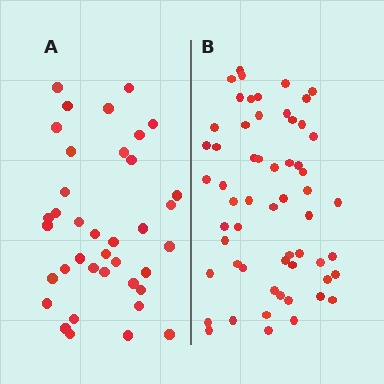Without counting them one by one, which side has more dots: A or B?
Region B (the right region) has more dots.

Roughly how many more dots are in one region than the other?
Region B has approximately 20 more dots than region A.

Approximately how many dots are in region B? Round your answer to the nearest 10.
About 60 dots. (The exact count is 58, which rounds to 60.)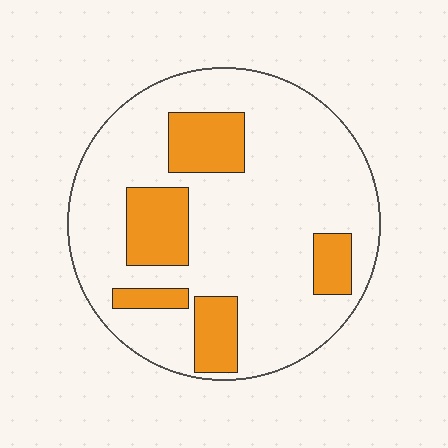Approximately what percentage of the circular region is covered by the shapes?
Approximately 20%.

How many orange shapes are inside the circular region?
5.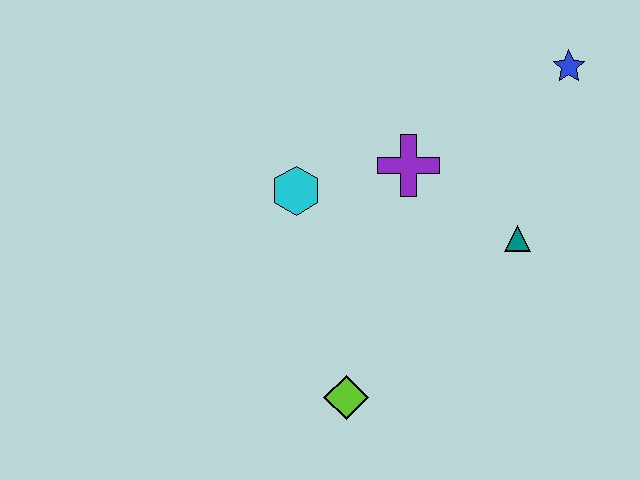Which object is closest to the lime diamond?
The cyan hexagon is closest to the lime diamond.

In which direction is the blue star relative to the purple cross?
The blue star is to the right of the purple cross.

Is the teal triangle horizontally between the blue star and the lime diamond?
Yes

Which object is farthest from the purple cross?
The lime diamond is farthest from the purple cross.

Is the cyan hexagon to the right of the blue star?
No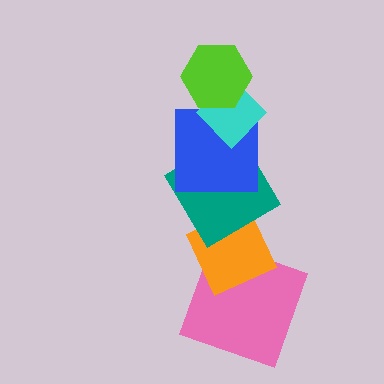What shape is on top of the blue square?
The cyan diamond is on top of the blue square.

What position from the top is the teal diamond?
The teal diamond is 4th from the top.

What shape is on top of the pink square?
The orange diamond is on top of the pink square.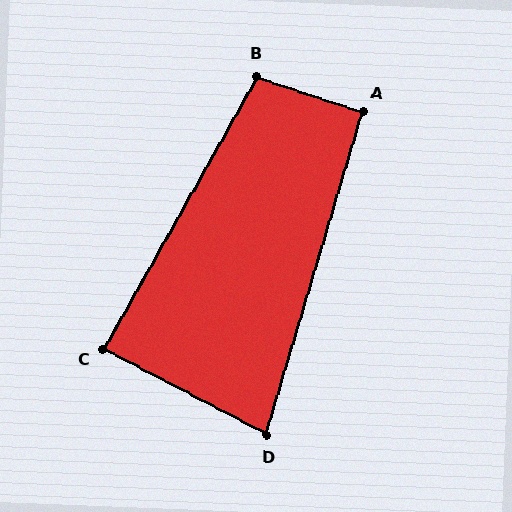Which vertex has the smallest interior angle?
D, at approximately 79 degrees.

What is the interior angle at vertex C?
Approximately 88 degrees (approximately right).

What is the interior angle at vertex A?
Approximately 92 degrees (approximately right).